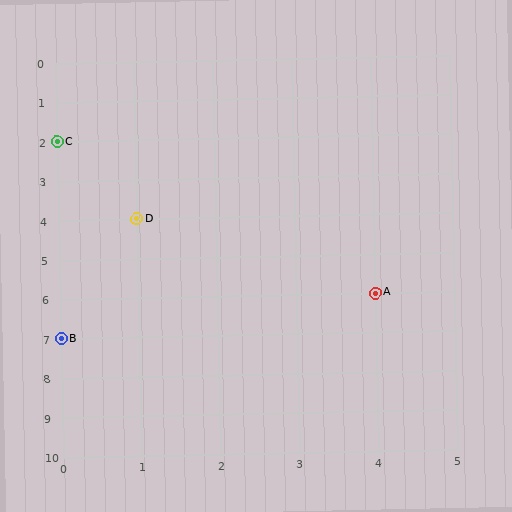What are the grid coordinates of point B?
Point B is at grid coordinates (0, 7).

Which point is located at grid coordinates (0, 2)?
Point C is at (0, 2).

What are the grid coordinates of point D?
Point D is at grid coordinates (1, 4).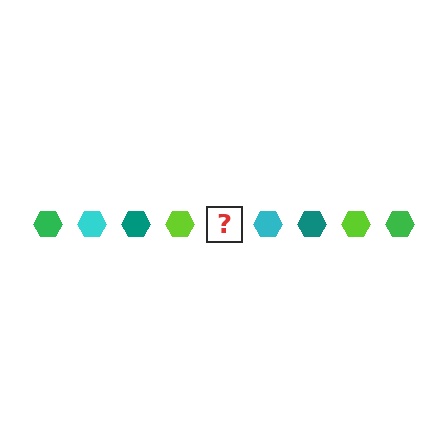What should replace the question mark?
The question mark should be replaced with a green hexagon.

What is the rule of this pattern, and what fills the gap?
The rule is that the pattern cycles through green, cyan, teal, lime hexagons. The gap should be filled with a green hexagon.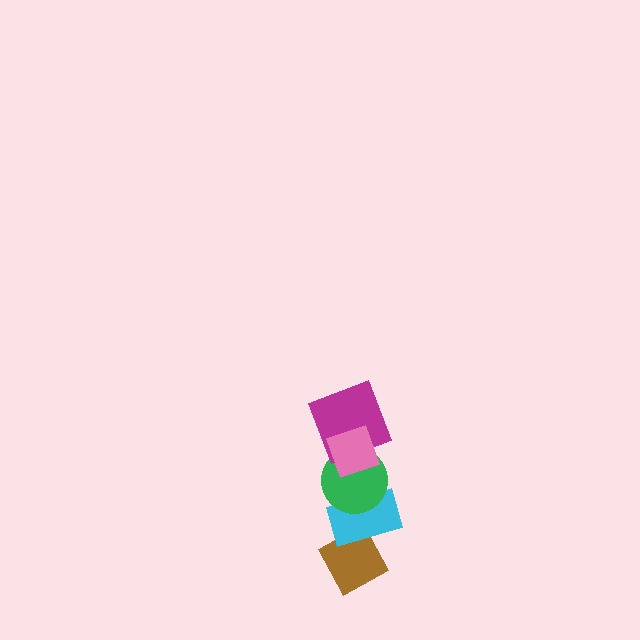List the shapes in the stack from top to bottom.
From top to bottom: the pink square, the magenta square, the green circle, the cyan rectangle, the brown diamond.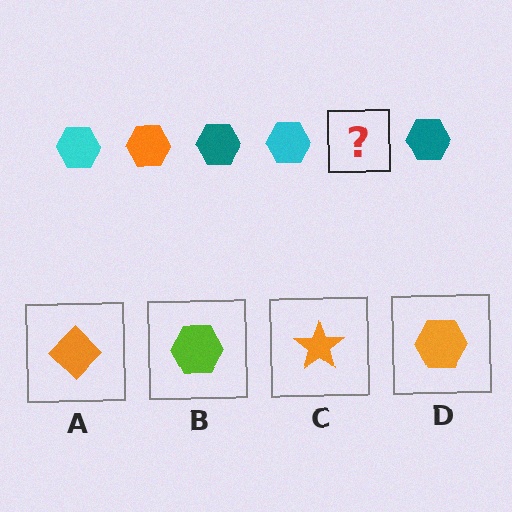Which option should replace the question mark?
Option D.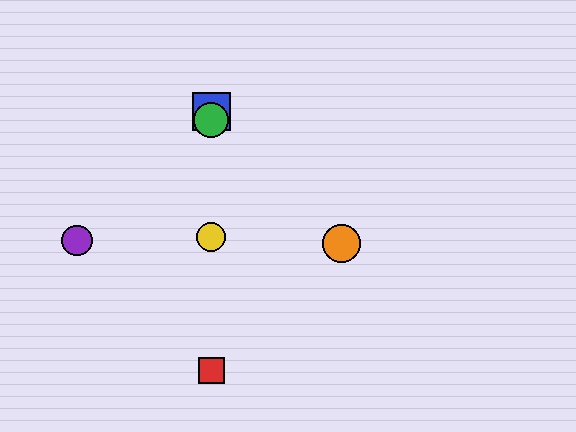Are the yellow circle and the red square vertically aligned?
Yes, both are at x≈211.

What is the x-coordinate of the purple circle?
The purple circle is at x≈77.